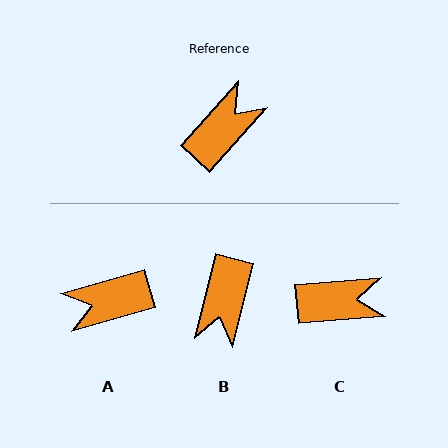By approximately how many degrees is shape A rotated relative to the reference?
Approximately 147 degrees counter-clockwise.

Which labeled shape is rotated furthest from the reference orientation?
B, about 152 degrees away.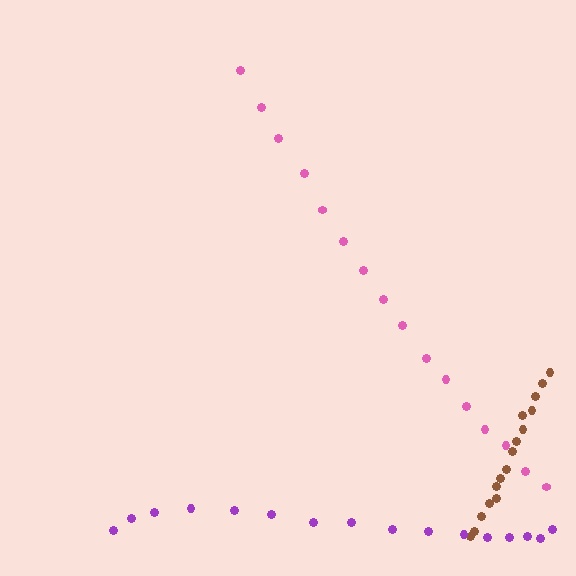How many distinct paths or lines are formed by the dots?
There are 3 distinct paths.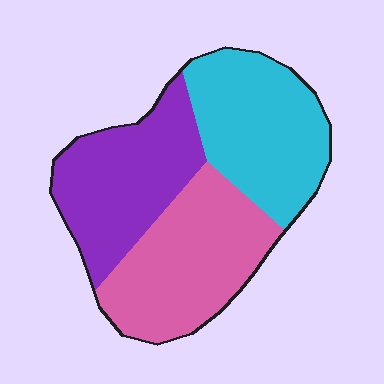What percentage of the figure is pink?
Pink covers roughly 35% of the figure.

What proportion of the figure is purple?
Purple covers around 30% of the figure.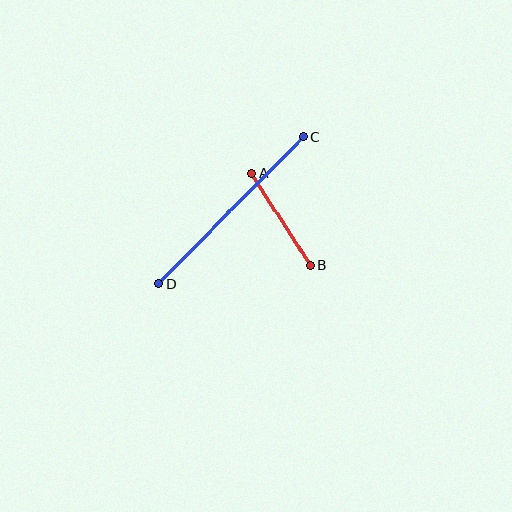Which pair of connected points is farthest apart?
Points C and D are farthest apart.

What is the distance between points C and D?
The distance is approximately 205 pixels.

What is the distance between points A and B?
The distance is approximately 109 pixels.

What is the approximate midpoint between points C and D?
The midpoint is at approximately (231, 211) pixels.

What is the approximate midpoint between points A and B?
The midpoint is at approximately (281, 219) pixels.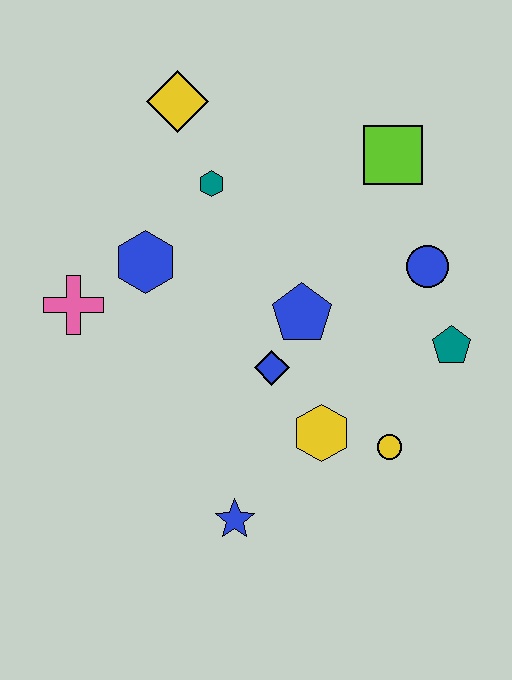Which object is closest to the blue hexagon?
The pink cross is closest to the blue hexagon.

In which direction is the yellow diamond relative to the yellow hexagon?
The yellow diamond is above the yellow hexagon.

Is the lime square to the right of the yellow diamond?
Yes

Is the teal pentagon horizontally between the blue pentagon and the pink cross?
No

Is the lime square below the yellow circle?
No